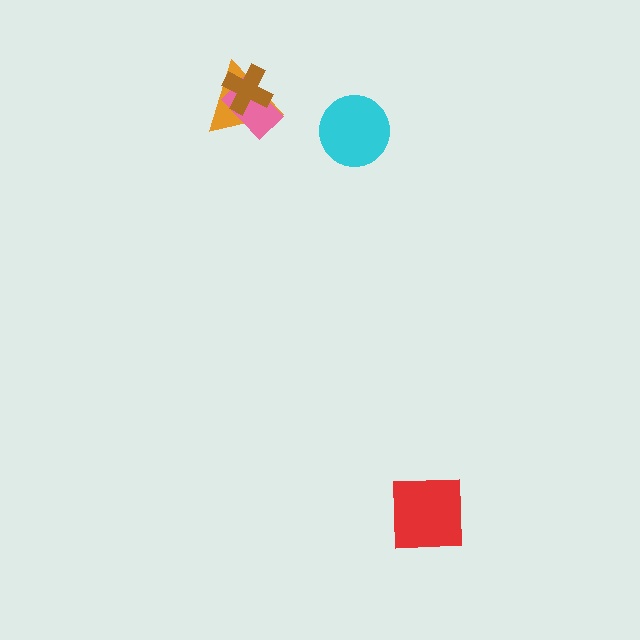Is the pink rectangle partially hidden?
Yes, it is partially covered by another shape.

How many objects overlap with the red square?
0 objects overlap with the red square.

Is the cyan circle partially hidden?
No, no other shape covers it.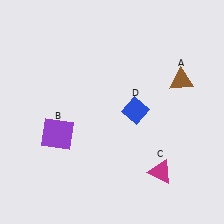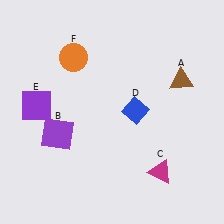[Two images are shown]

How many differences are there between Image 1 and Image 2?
There are 2 differences between the two images.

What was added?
A purple square (E), an orange circle (F) were added in Image 2.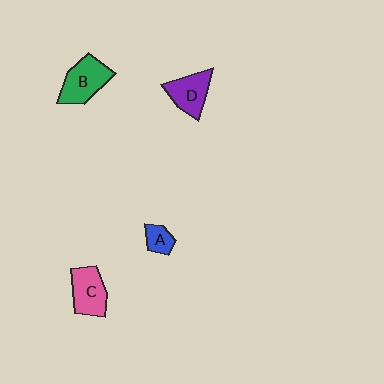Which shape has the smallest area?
Shape A (blue).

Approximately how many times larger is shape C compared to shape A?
Approximately 2.2 times.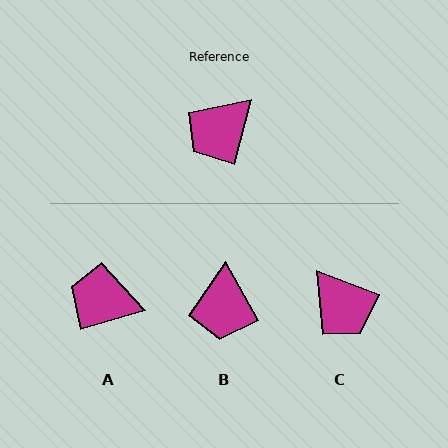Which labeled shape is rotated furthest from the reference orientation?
C, about 83 degrees away.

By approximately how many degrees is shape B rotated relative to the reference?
Approximately 44 degrees counter-clockwise.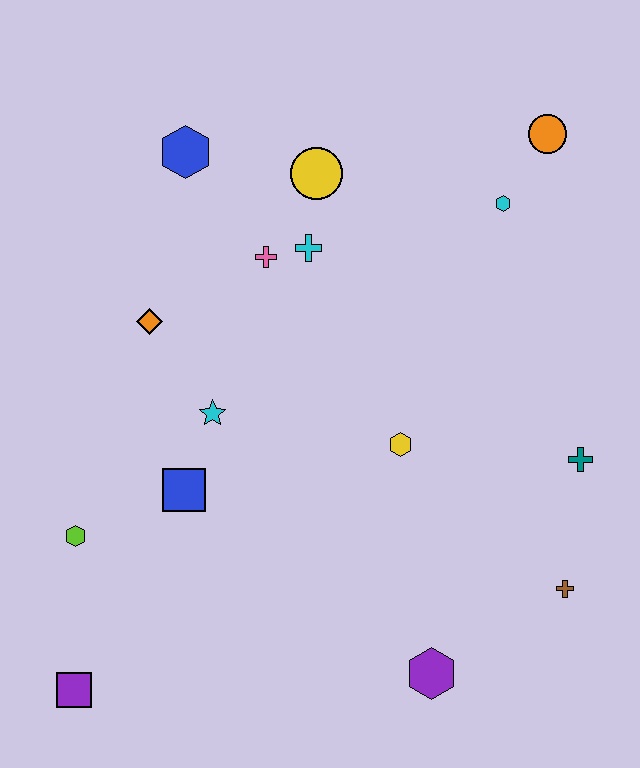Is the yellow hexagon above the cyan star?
No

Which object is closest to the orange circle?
The cyan hexagon is closest to the orange circle.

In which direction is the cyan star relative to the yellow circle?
The cyan star is below the yellow circle.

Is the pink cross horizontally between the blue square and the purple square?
No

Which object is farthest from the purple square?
The orange circle is farthest from the purple square.